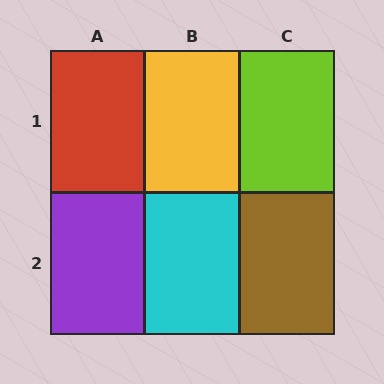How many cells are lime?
1 cell is lime.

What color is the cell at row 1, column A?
Red.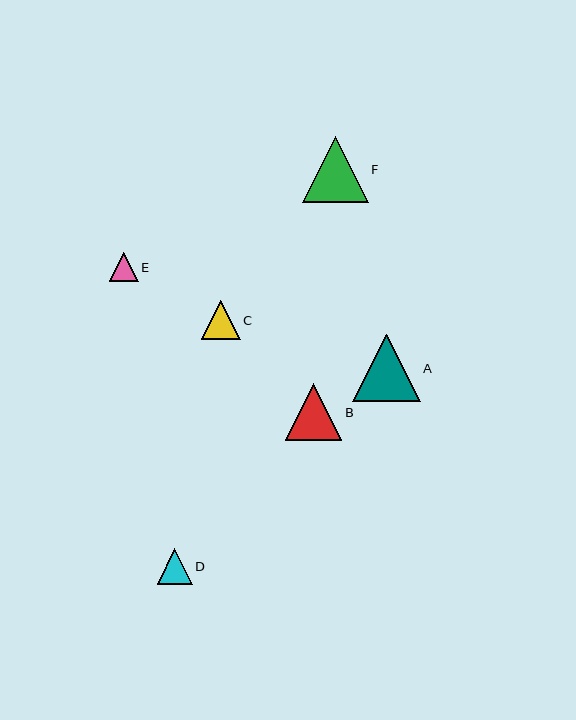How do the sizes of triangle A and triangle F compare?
Triangle A and triangle F are approximately the same size.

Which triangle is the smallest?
Triangle E is the smallest with a size of approximately 29 pixels.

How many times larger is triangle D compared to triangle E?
Triangle D is approximately 1.2 times the size of triangle E.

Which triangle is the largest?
Triangle A is the largest with a size of approximately 67 pixels.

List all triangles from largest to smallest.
From largest to smallest: A, F, B, C, D, E.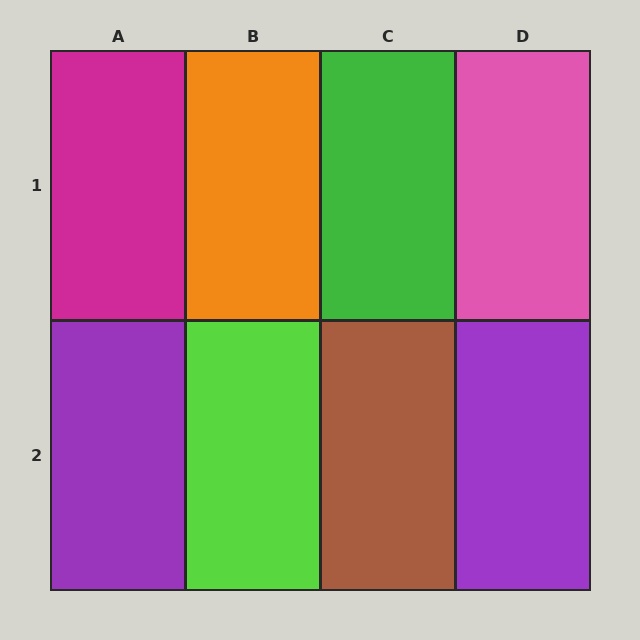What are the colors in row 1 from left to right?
Magenta, orange, green, pink.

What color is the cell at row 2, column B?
Lime.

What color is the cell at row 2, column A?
Purple.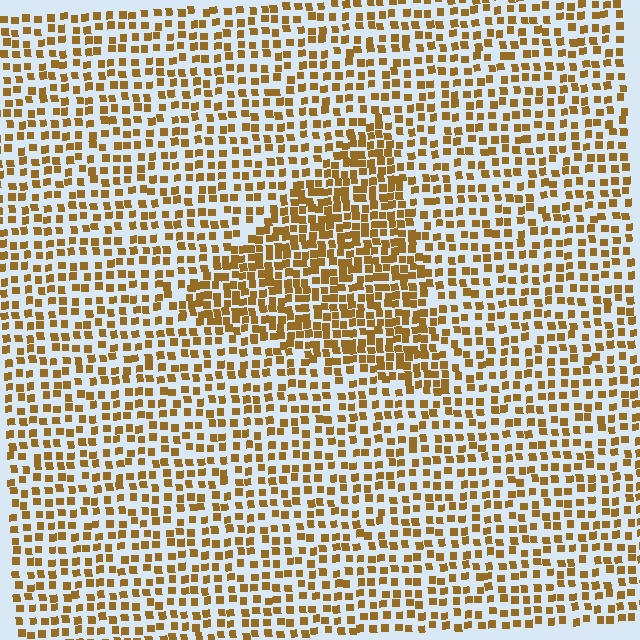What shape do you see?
I see a triangle.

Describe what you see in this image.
The image contains small brown elements arranged at two different densities. A triangle-shaped region is visible where the elements are more densely packed than the surrounding area.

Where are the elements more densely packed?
The elements are more densely packed inside the triangle boundary.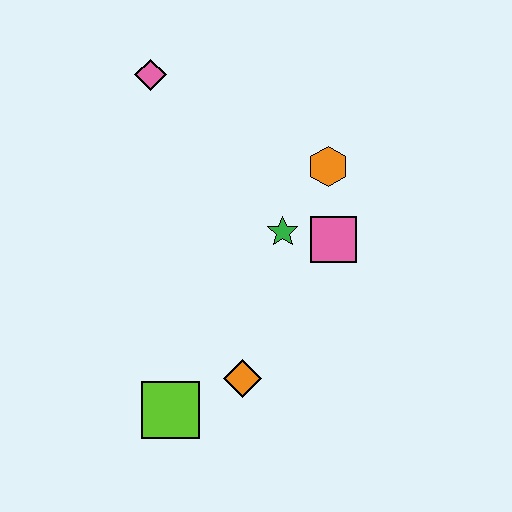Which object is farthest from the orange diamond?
The pink diamond is farthest from the orange diamond.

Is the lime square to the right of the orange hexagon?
No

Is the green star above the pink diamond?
No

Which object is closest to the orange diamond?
The lime square is closest to the orange diamond.